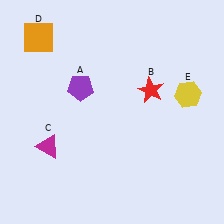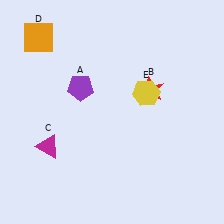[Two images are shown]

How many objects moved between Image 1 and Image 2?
1 object moved between the two images.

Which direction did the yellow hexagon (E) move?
The yellow hexagon (E) moved left.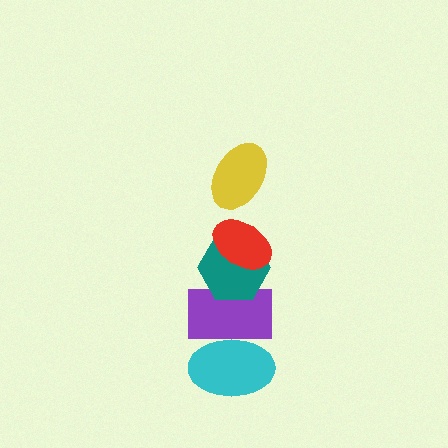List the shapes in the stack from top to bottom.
From top to bottom: the yellow ellipse, the red ellipse, the teal hexagon, the purple rectangle, the cyan ellipse.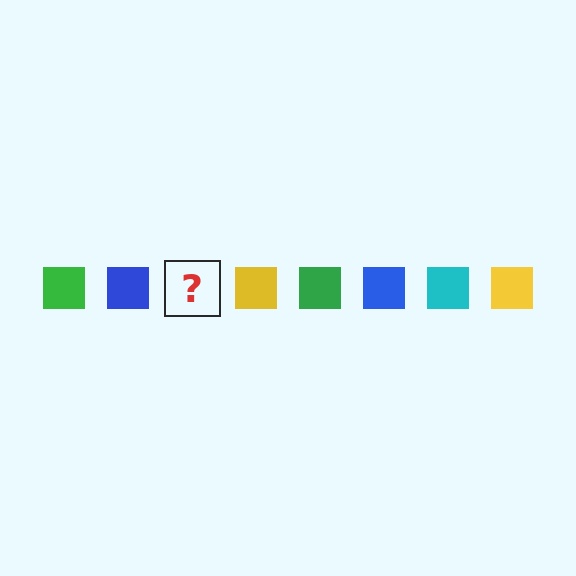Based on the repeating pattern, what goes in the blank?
The blank should be a cyan square.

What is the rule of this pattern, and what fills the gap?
The rule is that the pattern cycles through green, blue, cyan, yellow squares. The gap should be filled with a cyan square.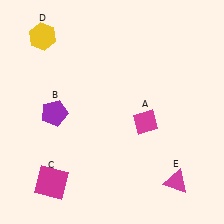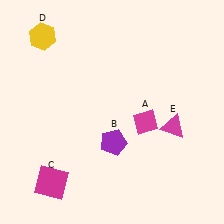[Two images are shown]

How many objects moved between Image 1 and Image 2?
2 objects moved between the two images.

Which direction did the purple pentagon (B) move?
The purple pentagon (B) moved right.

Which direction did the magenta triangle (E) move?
The magenta triangle (E) moved up.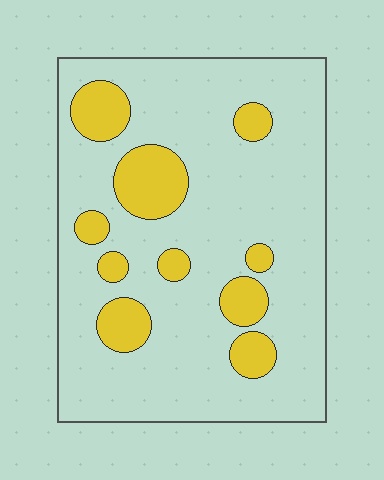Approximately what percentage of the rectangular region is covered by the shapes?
Approximately 20%.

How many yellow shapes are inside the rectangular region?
10.